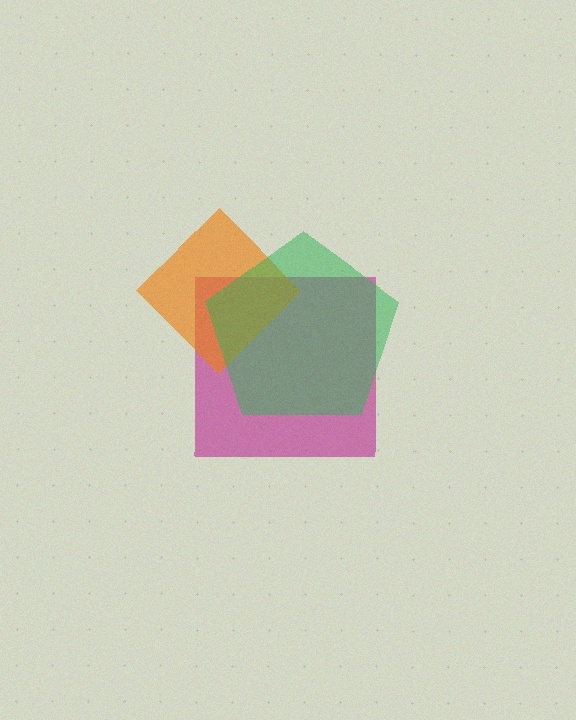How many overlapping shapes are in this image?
There are 3 overlapping shapes in the image.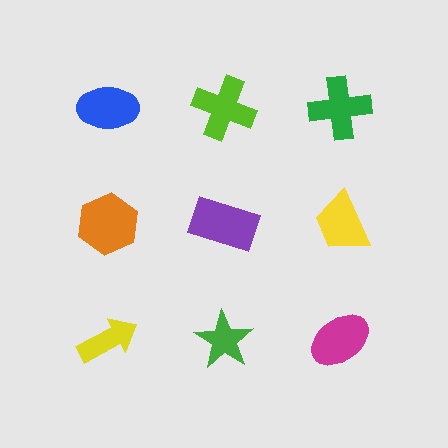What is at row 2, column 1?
An orange hexagon.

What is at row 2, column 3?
A yellow trapezoid.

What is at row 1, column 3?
A green cross.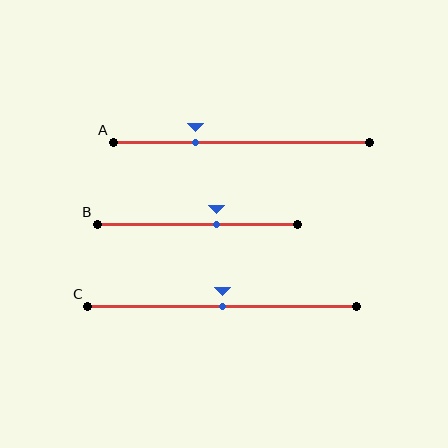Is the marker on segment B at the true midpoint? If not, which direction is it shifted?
No, the marker on segment B is shifted to the right by about 10% of the segment length.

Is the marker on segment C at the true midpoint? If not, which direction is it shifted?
Yes, the marker on segment C is at the true midpoint.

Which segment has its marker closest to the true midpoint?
Segment C has its marker closest to the true midpoint.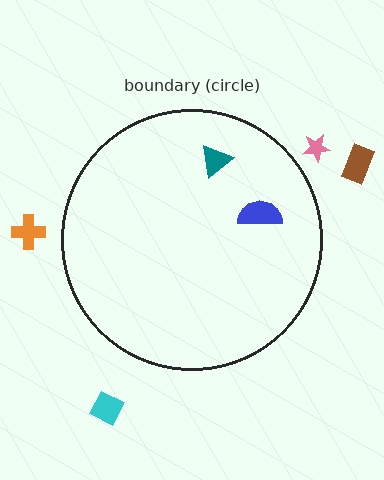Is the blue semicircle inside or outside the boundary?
Inside.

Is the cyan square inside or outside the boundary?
Outside.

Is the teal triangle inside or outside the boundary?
Inside.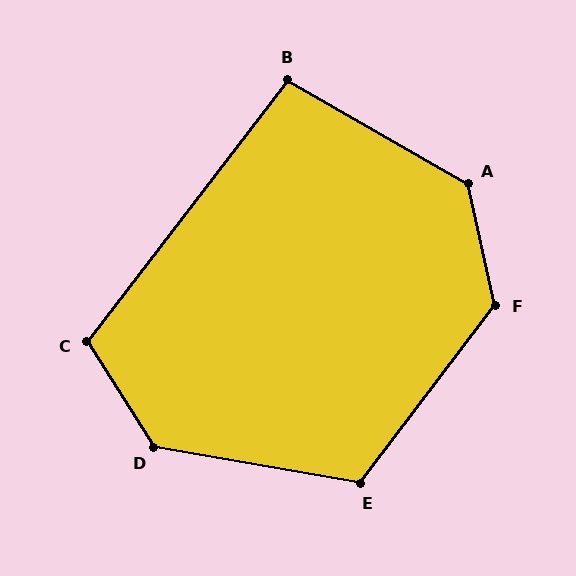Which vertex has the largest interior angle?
A, at approximately 133 degrees.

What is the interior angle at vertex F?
Approximately 130 degrees (obtuse).